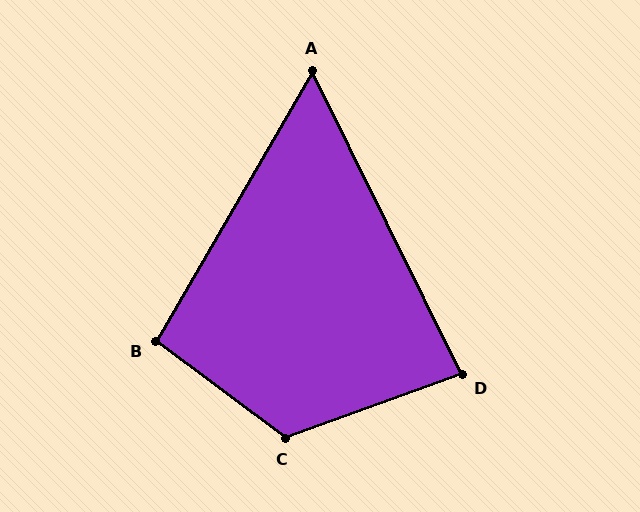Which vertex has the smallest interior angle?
A, at approximately 56 degrees.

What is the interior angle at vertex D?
Approximately 84 degrees (acute).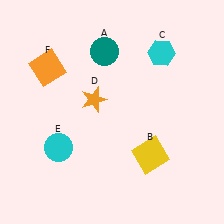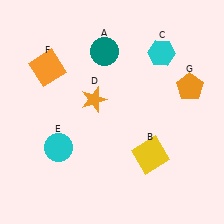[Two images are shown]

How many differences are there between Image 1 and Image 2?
There is 1 difference between the two images.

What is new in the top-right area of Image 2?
An orange pentagon (G) was added in the top-right area of Image 2.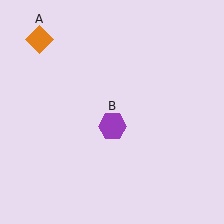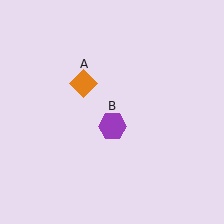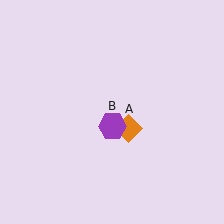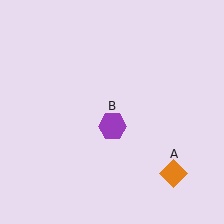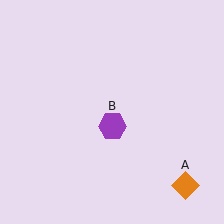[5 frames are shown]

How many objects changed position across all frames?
1 object changed position: orange diamond (object A).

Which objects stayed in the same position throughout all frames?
Purple hexagon (object B) remained stationary.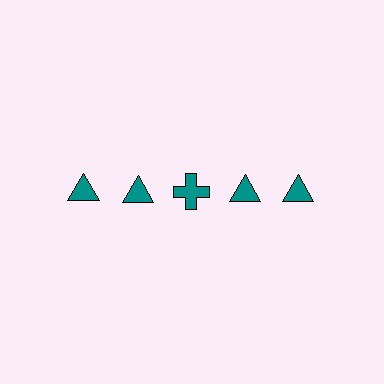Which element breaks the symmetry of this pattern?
The teal cross in the top row, center column breaks the symmetry. All other shapes are teal triangles.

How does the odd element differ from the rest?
It has a different shape: cross instead of triangle.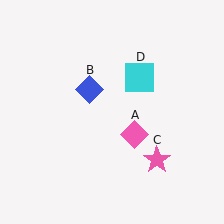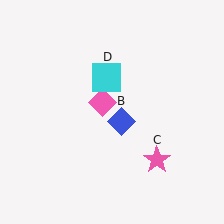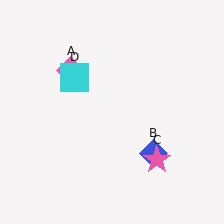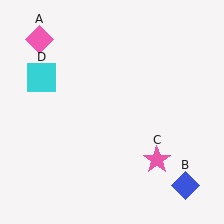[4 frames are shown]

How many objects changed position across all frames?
3 objects changed position: pink diamond (object A), blue diamond (object B), cyan square (object D).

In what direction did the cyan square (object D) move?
The cyan square (object D) moved left.